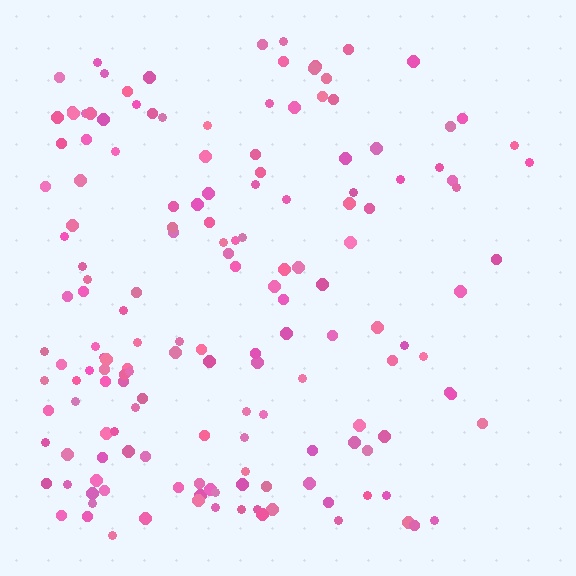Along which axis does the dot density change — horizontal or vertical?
Horizontal.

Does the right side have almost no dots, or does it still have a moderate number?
Still a moderate number, just noticeably fewer than the left.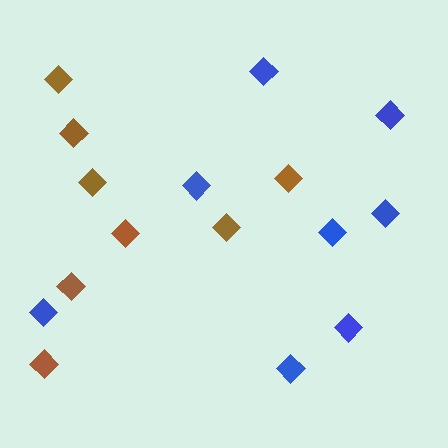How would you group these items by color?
There are 2 groups: one group of brown diamonds (8) and one group of blue diamonds (8).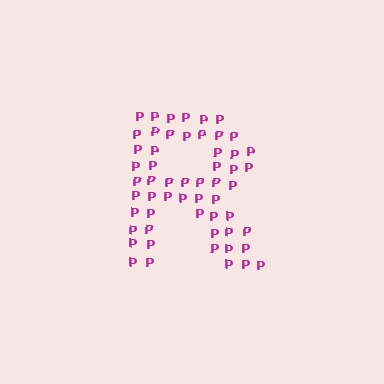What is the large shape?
The large shape is the letter R.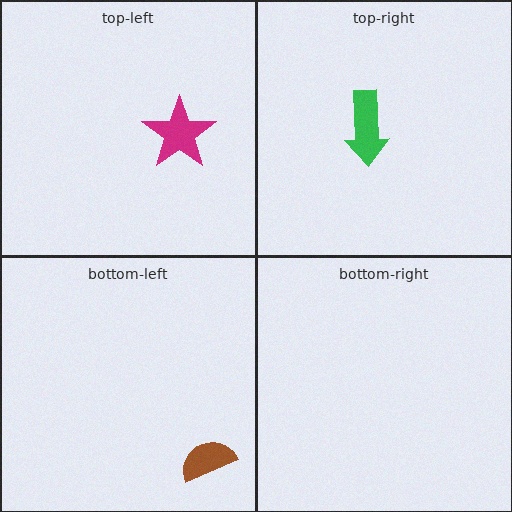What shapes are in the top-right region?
The green arrow.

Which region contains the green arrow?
The top-right region.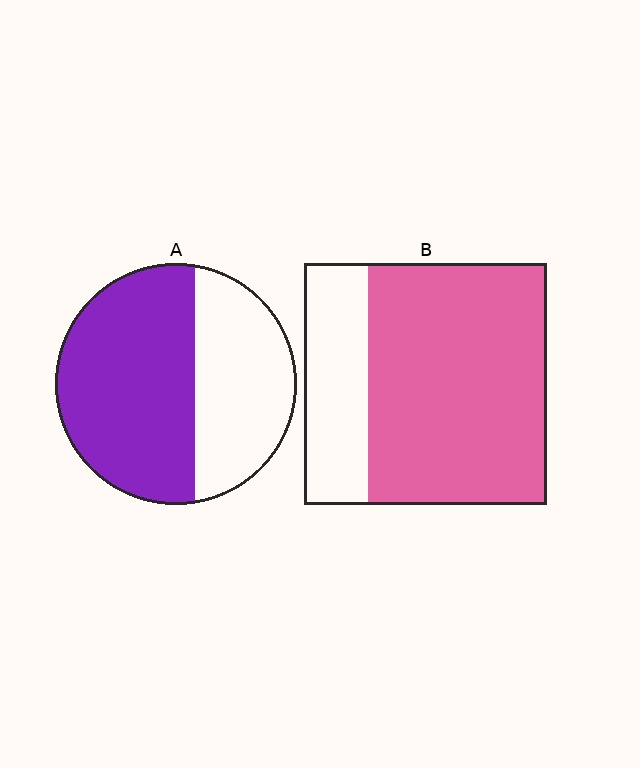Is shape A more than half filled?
Yes.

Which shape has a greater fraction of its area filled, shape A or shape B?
Shape B.